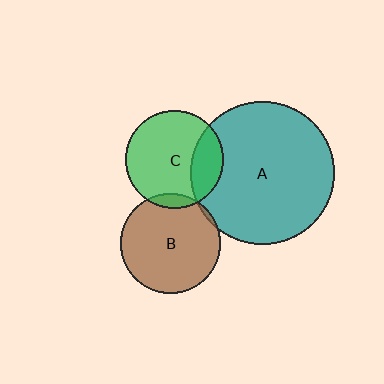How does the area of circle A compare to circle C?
Approximately 2.2 times.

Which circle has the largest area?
Circle A (teal).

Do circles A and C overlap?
Yes.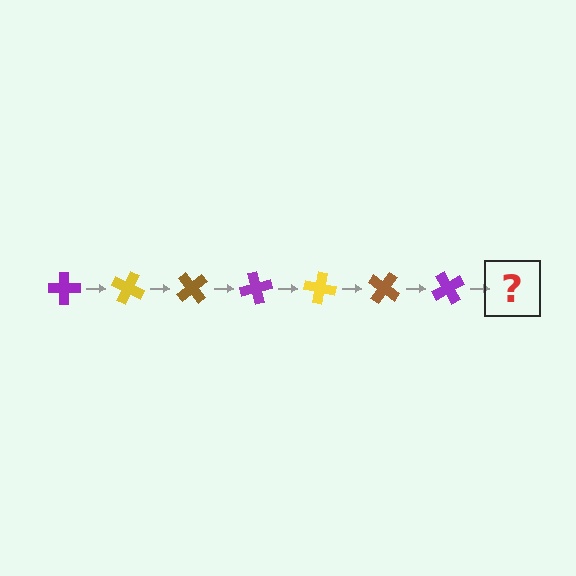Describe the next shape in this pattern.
It should be a yellow cross, rotated 175 degrees from the start.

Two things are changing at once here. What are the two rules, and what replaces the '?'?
The two rules are that it rotates 25 degrees each step and the color cycles through purple, yellow, and brown. The '?' should be a yellow cross, rotated 175 degrees from the start.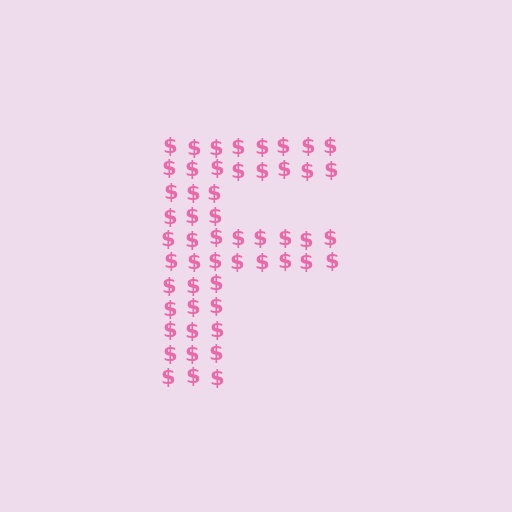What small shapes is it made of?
It is made of small dollar signs.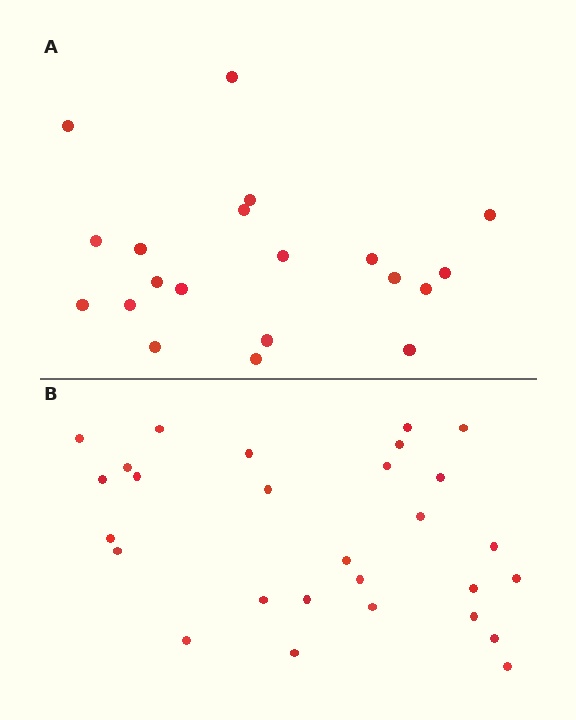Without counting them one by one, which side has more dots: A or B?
Region B (the bottom region) has more dots.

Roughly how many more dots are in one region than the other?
Region B has roughly 8 or so more dots than region A.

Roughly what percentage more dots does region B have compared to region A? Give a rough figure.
About 40% more.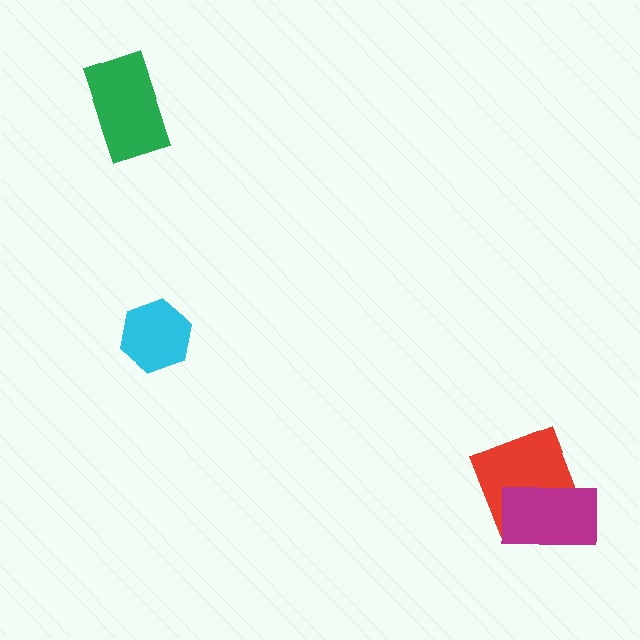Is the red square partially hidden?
Yes, it is partially covered by another shape.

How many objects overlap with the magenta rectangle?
1 object overlaps with the magenta rectangle.